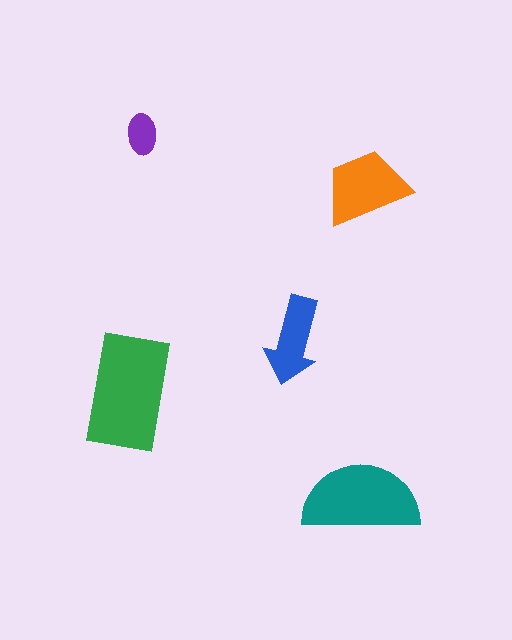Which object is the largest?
The green rectangle.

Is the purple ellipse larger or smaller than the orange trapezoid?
Smaller.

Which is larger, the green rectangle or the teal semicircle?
The green rectangle.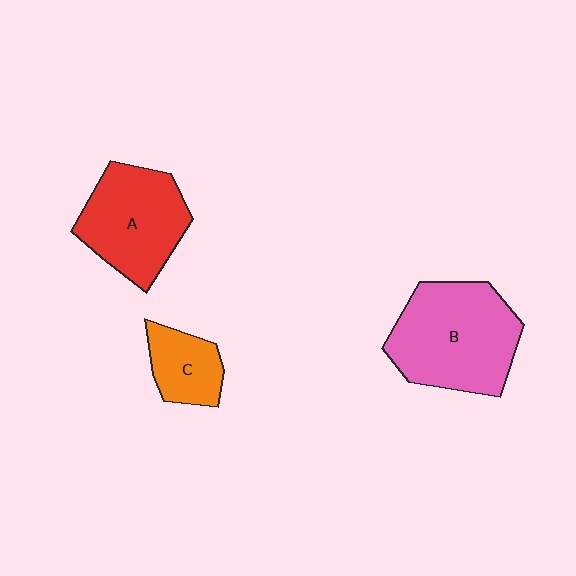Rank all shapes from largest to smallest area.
From largest to smallest: B (pink), A (red), C (orange).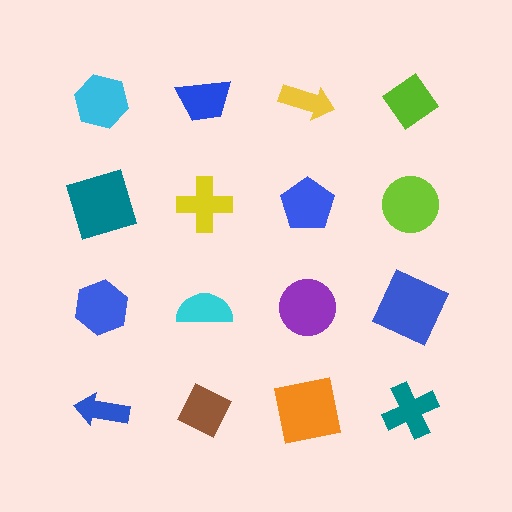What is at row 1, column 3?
A yellow arrow.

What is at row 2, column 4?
A lime circle.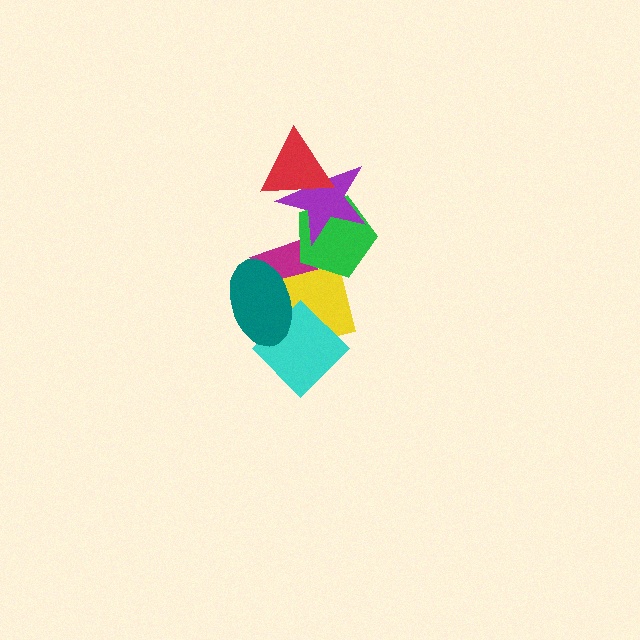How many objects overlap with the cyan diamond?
3 objects overlap with the cyan diamond.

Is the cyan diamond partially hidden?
Yes, it is partially covered by another shape.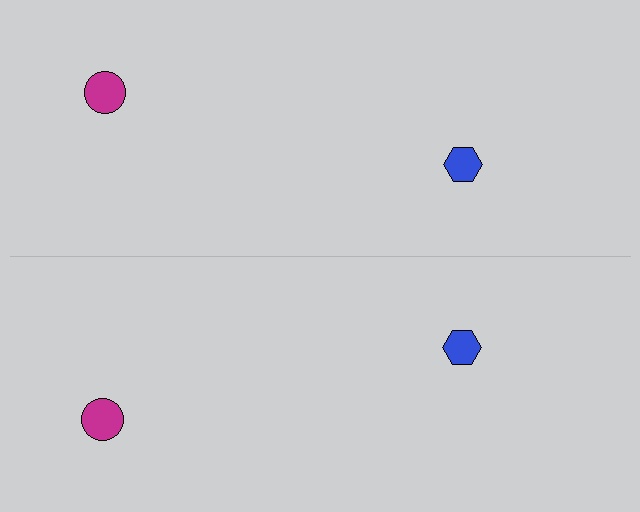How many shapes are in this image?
There are 4 shapes in this image.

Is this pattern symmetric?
Yes, this pattern has bilateral (reflection) symmetry.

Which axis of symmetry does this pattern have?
The pattern has a horizontal axis of symmetry running through the center of the image.